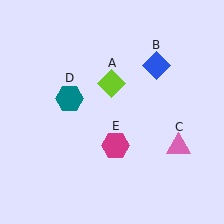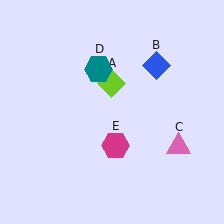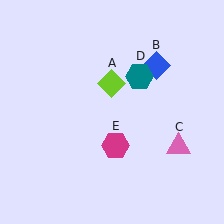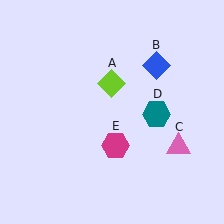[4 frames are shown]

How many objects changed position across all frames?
1 object changed position: teal hexagon (object D).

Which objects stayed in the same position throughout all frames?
Lime diamond (object A) and blue diamond (object B) and pink triangle (object C) and magenta hexagon (object E) remained stationary.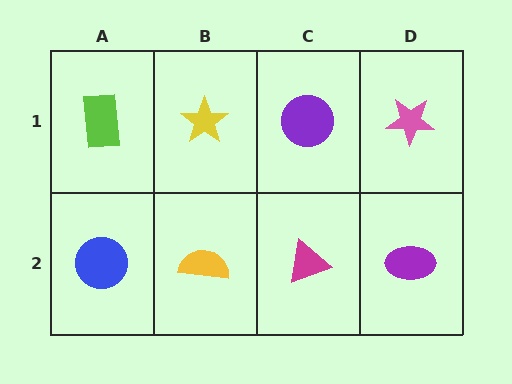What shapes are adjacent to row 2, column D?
A pink star (row 1, column D), a magenta triangle (row 2, column C).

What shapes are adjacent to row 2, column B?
A yellow star (row 1, column B), a blue circle (row 2, column A), a magenta triangle (row 2, column C).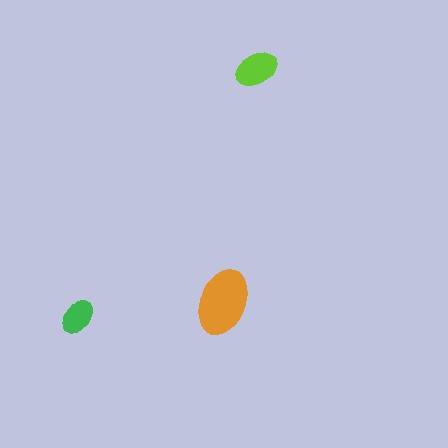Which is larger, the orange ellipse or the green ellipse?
The orange one.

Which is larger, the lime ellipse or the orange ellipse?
The orange one.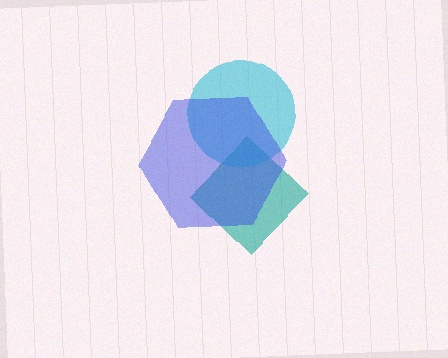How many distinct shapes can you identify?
There are 3 distinct shapes: a teal diamond, a cyan circle, a blue hexagon.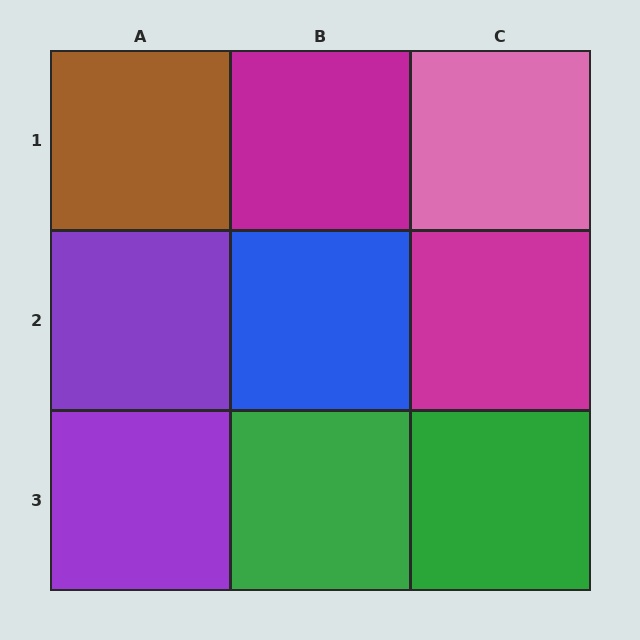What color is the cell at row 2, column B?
Blue.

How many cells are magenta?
2 cells are magenta.